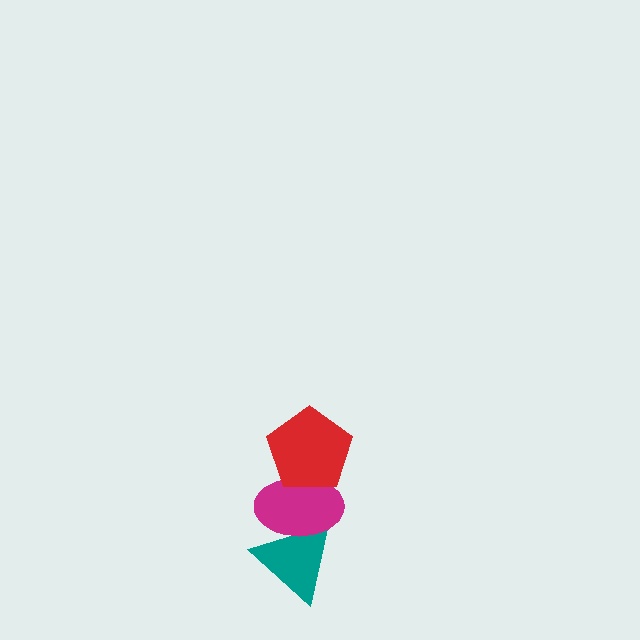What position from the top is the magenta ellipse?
The magenta ellipse is 2nd from the top.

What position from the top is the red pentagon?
The red pentagon is 1st from the top.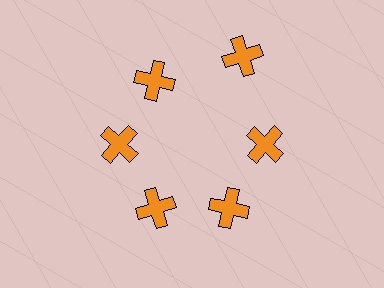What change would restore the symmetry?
The symmetry would be restored by moving it inward, back onto the ring so that all 6 crosses sit at equal angles and equal distance from the center.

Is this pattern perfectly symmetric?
No. The 6 orange crosses are arranged in a ring, but one element near the 1 o'clock position is pushed outward from the center, breaking the 6-fold rotational symmetry.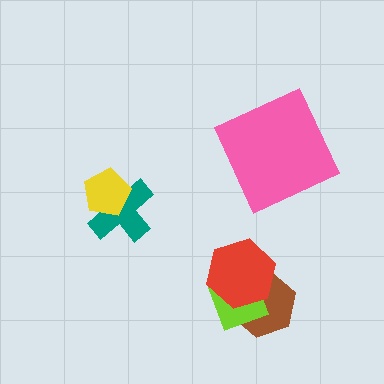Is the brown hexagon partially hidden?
Yes, it is partially covered by another shape.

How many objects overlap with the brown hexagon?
2 objects overlap with the brown hexagon.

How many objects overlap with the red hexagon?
2 objects overlap with the red hexagon.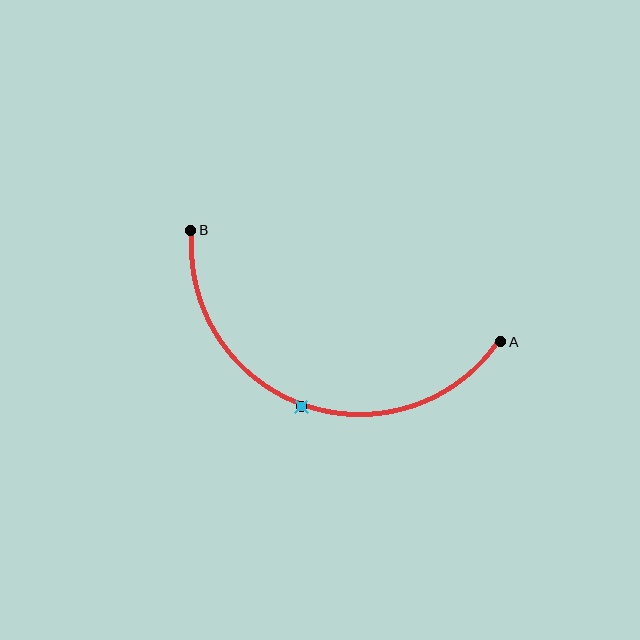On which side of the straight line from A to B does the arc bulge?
The arc bulges below the straight line connecting A and B.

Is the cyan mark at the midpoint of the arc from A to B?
Yes. The cyan mark lies on the arc at equal arc-length from both A and B — it is the arc midpoint.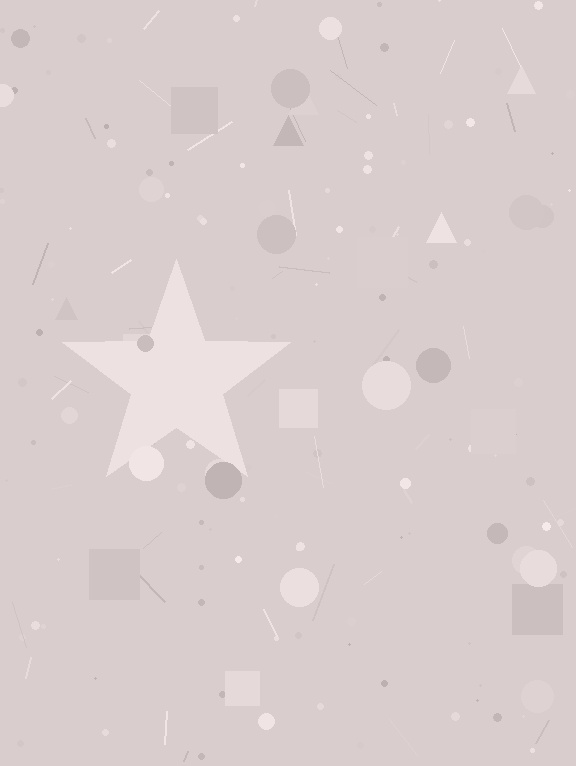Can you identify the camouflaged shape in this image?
The camouflaged shape is a star.